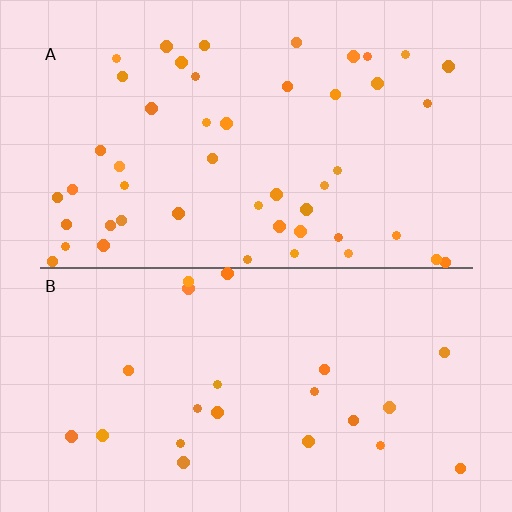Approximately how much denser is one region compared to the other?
Approximately 2.1× — region A over region B.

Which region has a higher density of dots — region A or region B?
A (the top).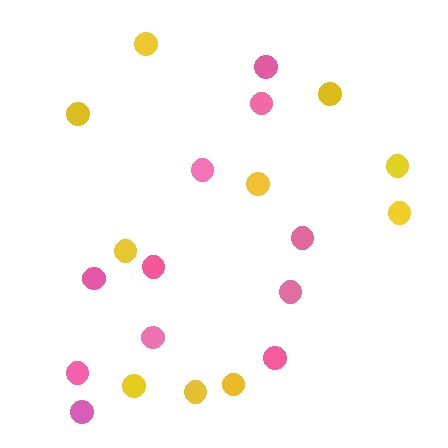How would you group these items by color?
There are 2 groups: one group of yellow circles (10) and one group of pink circles (11).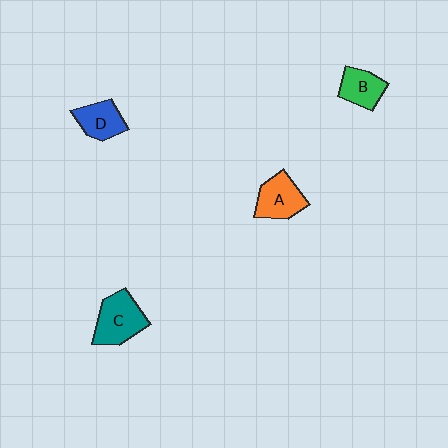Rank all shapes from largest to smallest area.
From largest to smallest: C (teal), A (orange), D (blue), B (green).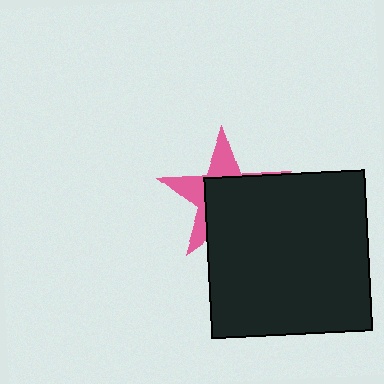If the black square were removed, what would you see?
You would see the complete pink star.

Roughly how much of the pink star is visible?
A small part of it is visible (roughly 39%).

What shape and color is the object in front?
The object in front is a black square.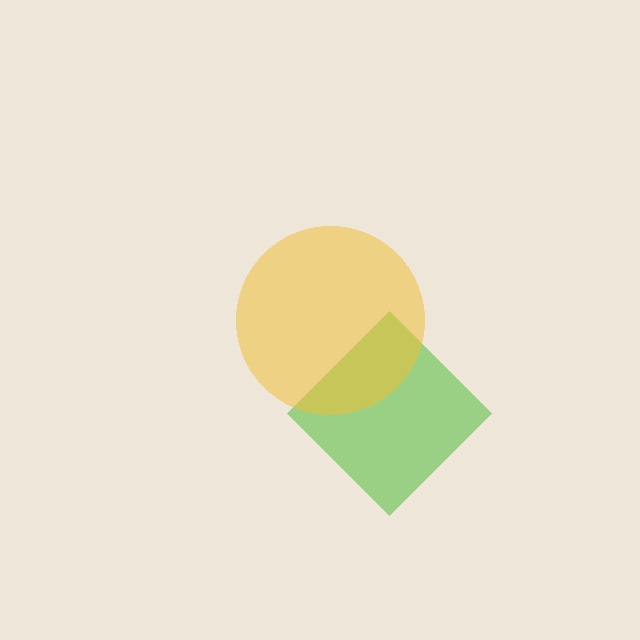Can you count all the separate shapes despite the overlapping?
Yes, there are 2 separate shapes.